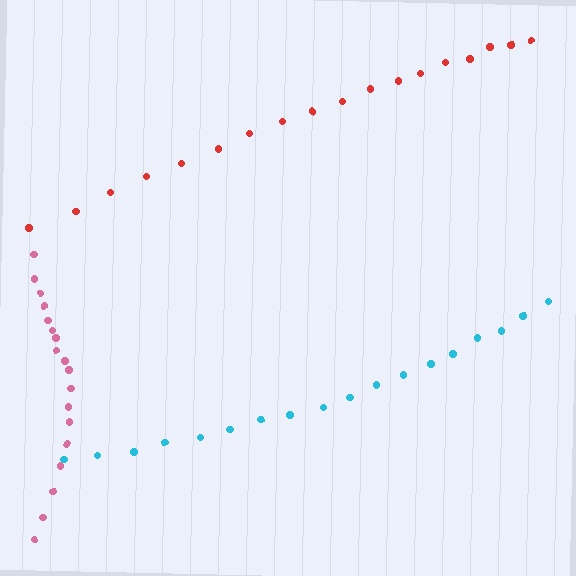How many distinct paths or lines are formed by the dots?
There are 3 distinct paths.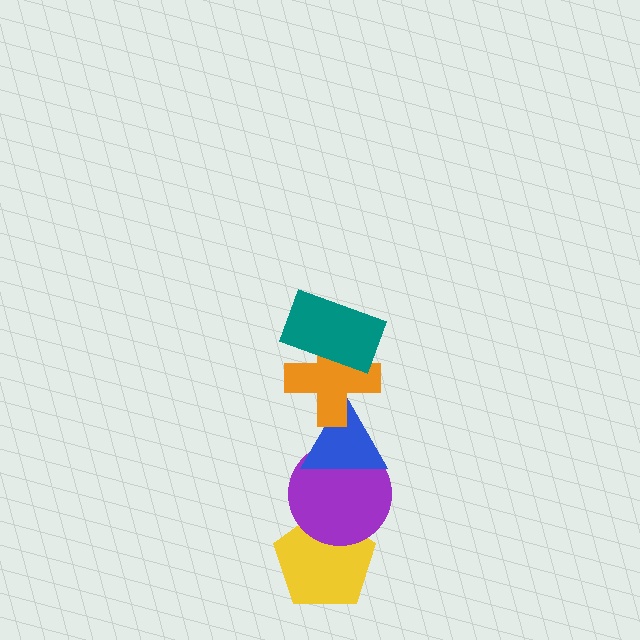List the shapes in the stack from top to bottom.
From top to bottom: the teal rectangle, the orange cross, the blue triangle, the purple circle, the yellow pentagon.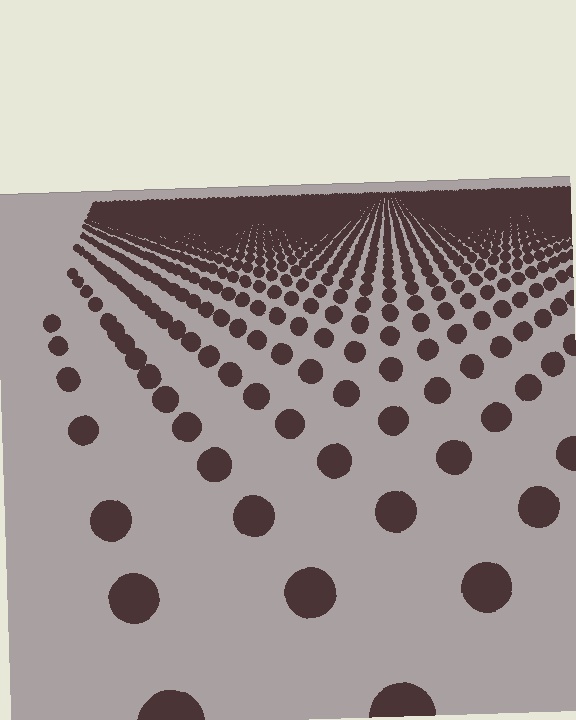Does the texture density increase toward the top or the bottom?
Density increases toward the top.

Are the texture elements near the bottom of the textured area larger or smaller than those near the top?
Larger. Near the bottom, elements are closer to the viewer and appear at a bigger on-screen size.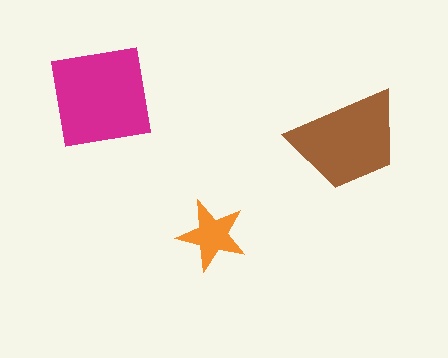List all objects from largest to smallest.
The magenta square, the brown trapezoid, the orange star.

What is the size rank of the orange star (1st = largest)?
3rd.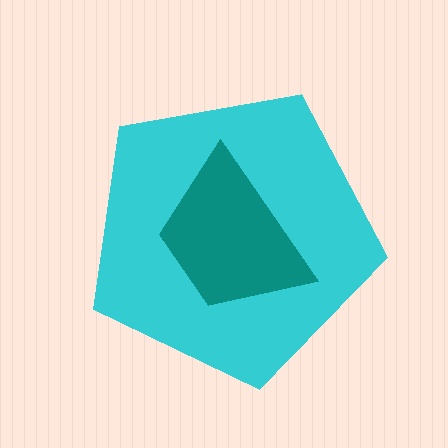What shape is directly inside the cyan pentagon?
The teal trapezoid.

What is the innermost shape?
The teal trapezoid.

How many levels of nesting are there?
2.